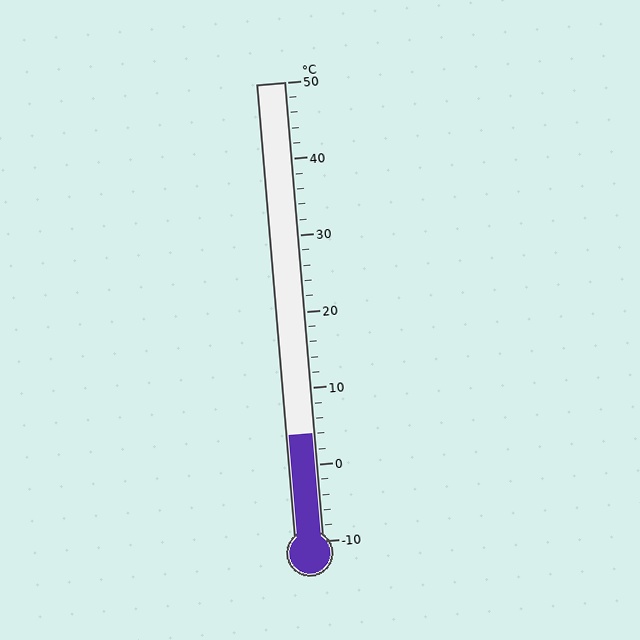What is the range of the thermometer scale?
The thermometer scale ranges from -10°C to 50°C.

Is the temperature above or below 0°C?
The temperature is above 0°C.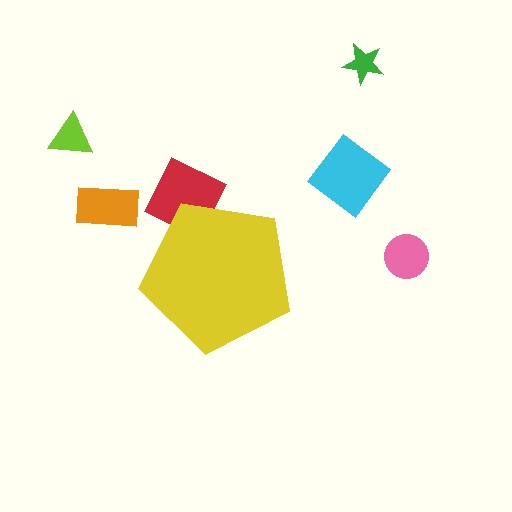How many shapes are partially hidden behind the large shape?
1 shape is partially hidden.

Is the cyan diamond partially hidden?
No, the cyan diamond is fully visible.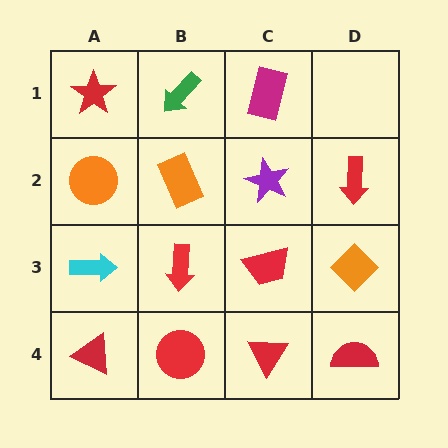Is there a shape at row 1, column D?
No, that cell is empty.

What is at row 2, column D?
A red arrow.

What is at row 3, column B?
A red arrow.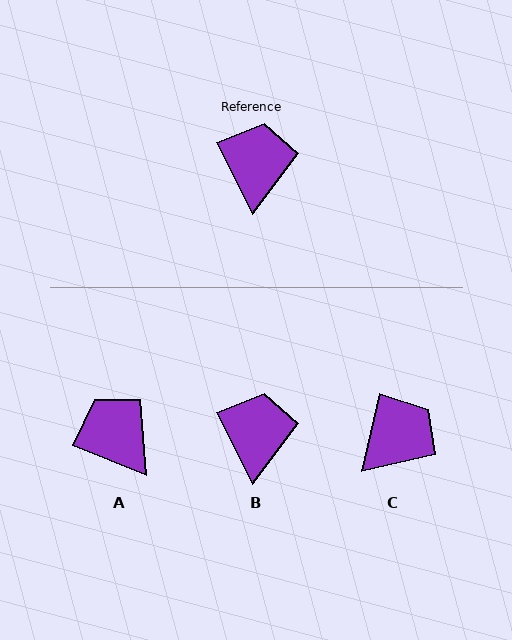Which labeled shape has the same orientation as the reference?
B.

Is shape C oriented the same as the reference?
No, it is off by about 40 degrees.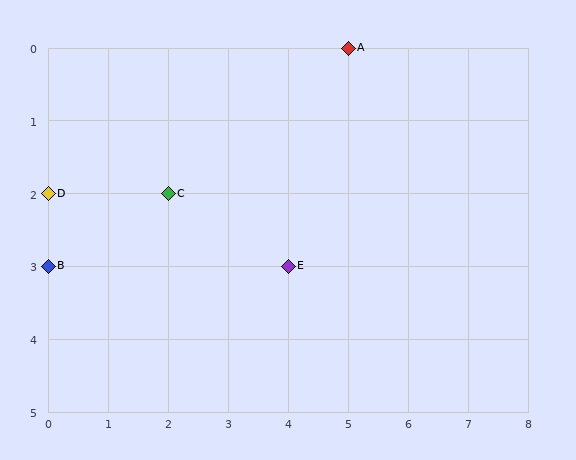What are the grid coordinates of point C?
Point C is at grid coordinates (2, 2).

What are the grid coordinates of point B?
Point B is at grid coordinates (0, 3).